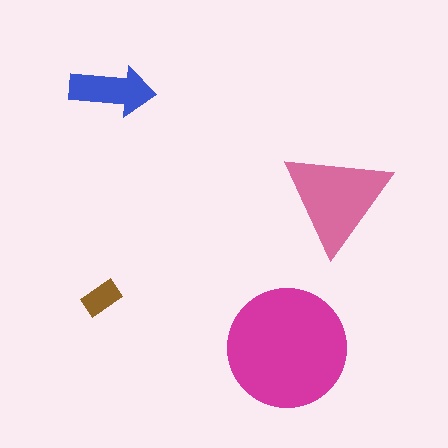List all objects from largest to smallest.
The magenta circle, the pink triangle, the blue arrow, the brown rectangle.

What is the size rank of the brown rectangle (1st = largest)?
4th.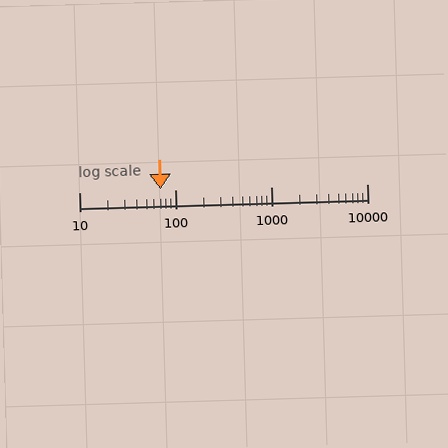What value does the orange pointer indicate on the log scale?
The pointer indicates approximately 70.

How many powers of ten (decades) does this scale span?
The scale spans 3 decades, from 10 to 10000.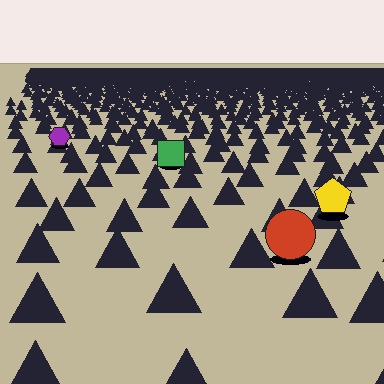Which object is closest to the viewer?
The red circle is closest. The texture marks near it are larger and more spread out.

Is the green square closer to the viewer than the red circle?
No. The red circle is closer — you can tell from the texture gradient: the ground texture is coarser near it.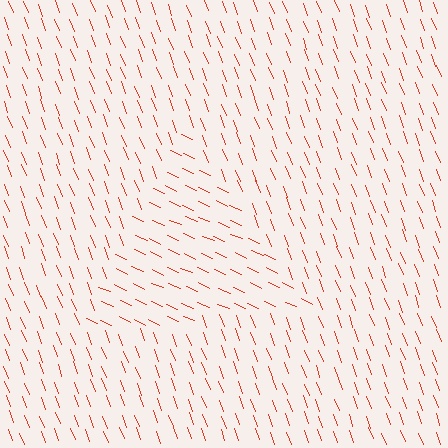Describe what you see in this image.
The image is filled with small red line segments. A triangle region in the image has lines oriented differently from the surrounding lines, creating a visible texture boundary.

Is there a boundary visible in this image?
Yes, there is a texture boundary formed by a change in line orientation.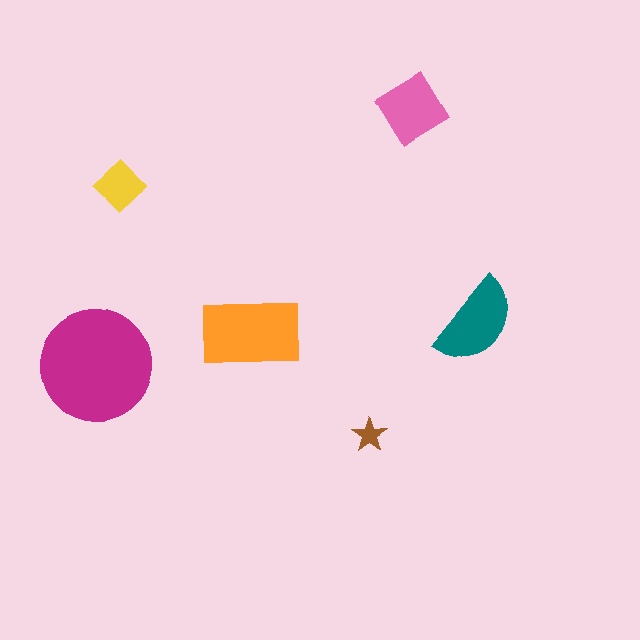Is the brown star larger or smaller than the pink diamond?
Smaller.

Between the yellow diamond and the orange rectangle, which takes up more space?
The orange rectangle.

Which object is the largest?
The magenta circle.